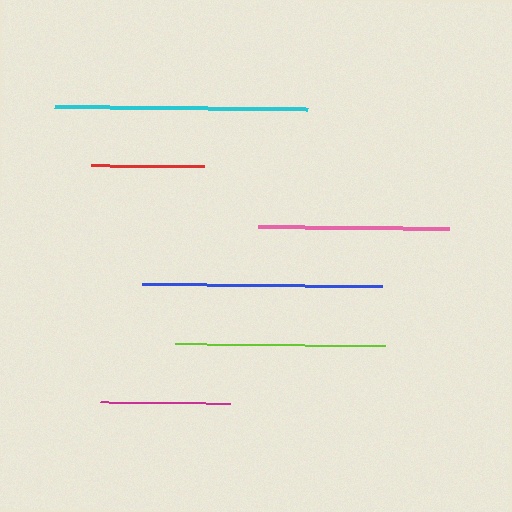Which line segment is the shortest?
The red line is the shortest at approximately 113 pixels.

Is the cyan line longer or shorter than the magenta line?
The cyan line is longer than the magenta line.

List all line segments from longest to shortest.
From longest to shortest: cyan, blue, lime, pink, magenta, red.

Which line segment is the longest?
The cyan line is the longest at approximately 253 pixels.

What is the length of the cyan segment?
The cyan segment is approximately 253 pixels long.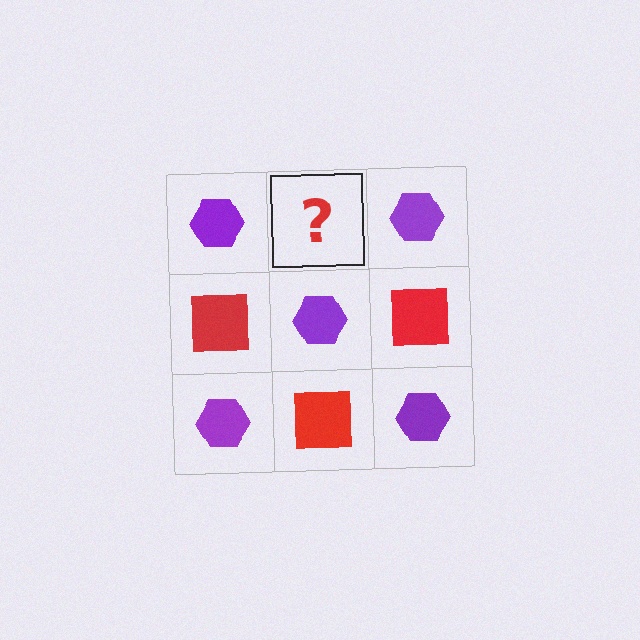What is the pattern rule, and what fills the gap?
The rule is that it alternates purple hexagon and red square in a checkerboard pattern. The gap should be filled with a red square.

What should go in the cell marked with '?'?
The missing cell should contain a red square.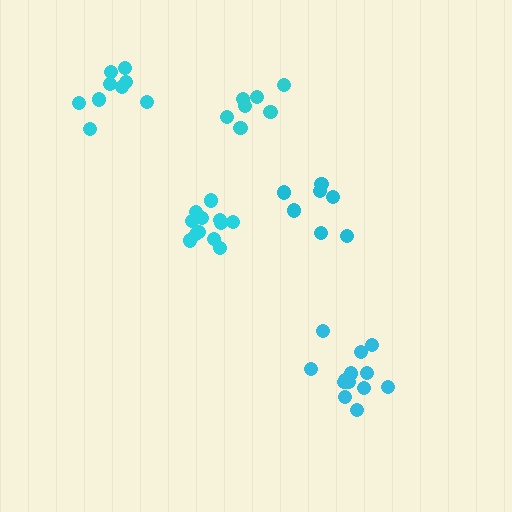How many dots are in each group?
Group 1: 13 dots, Group 2: 12 dots, Group 3: 7 dots, Group 4: 7 dots, Group 5: 9 dots (48 total).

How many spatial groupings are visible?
There are 5 spatial groupings.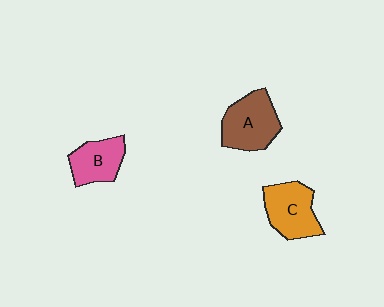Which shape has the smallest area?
Shape B (pink).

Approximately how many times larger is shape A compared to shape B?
Approximately 1.3 times.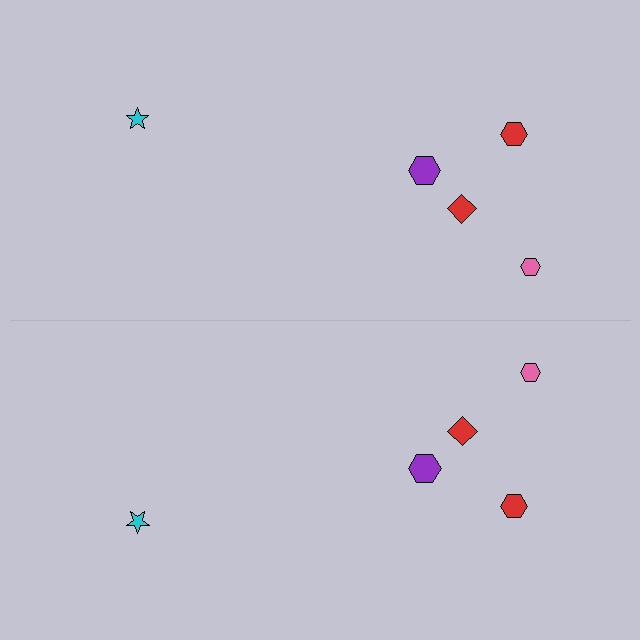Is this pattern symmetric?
Yes, this pattern has bilateral (reflection) symmetry.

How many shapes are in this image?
There are 10 shapes in this image.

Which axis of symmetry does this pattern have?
The pattern has a horizontal axis of symmetry running through the center of the image.